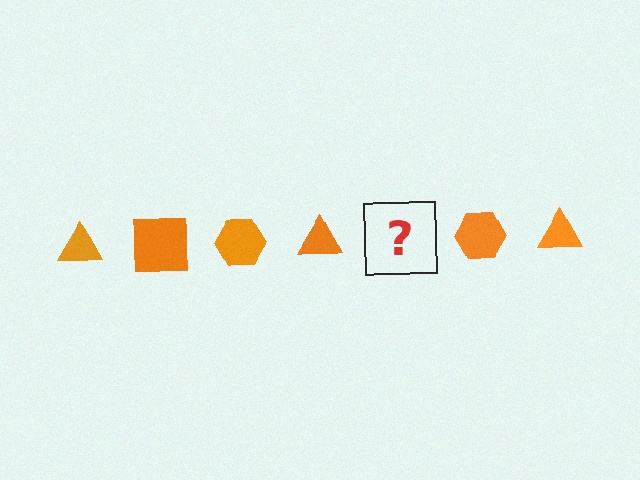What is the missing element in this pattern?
The missing element is an orange square.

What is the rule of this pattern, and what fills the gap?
The rule is that the pattern cycles through triangle, square, hexagon shapes in orange. The gap should be filled with an orange square.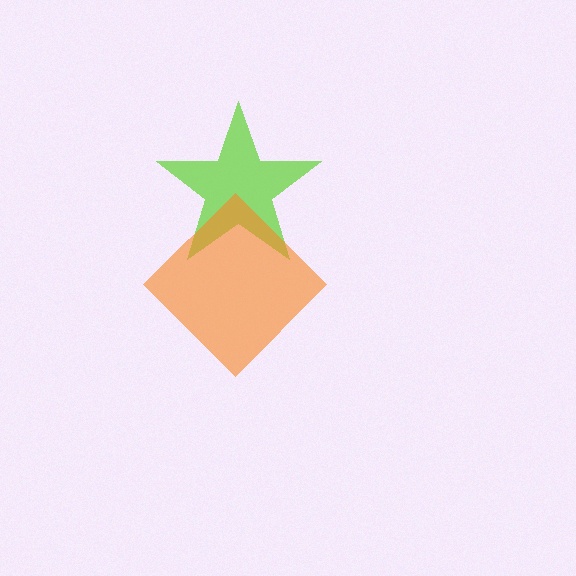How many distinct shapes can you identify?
There are 2 distinct shapes: a lime star, an orange diamond.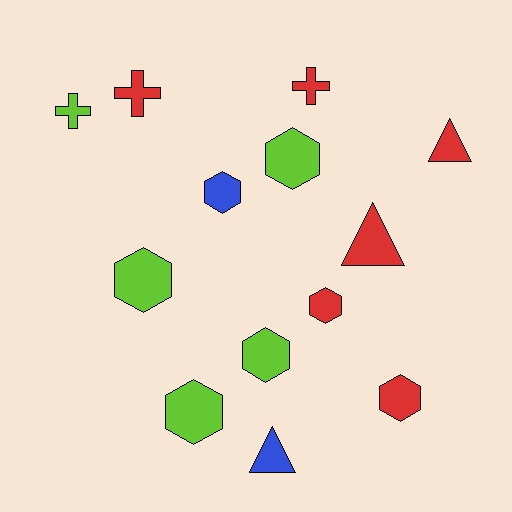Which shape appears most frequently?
Hexagon, with 7 objects.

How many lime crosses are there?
There is 1 lime cross.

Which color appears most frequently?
Red, with 6 objects.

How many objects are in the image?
There are 13 objects.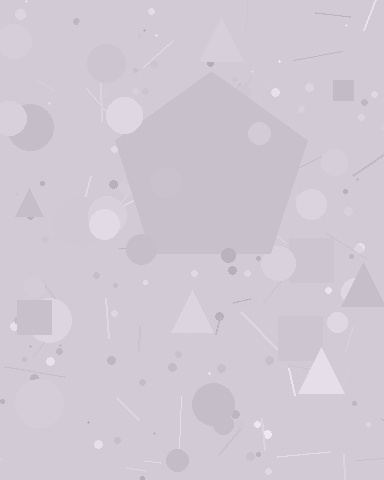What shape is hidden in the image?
A pentagon is hidden in the image.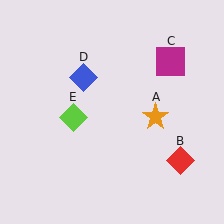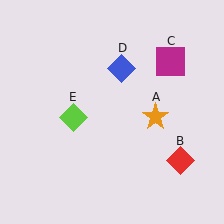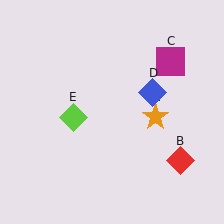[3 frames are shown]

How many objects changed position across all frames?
1 object changed position: blue diamond (object D).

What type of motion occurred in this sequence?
The blue diamond (object D) rotated clockwise around the center of the scene.